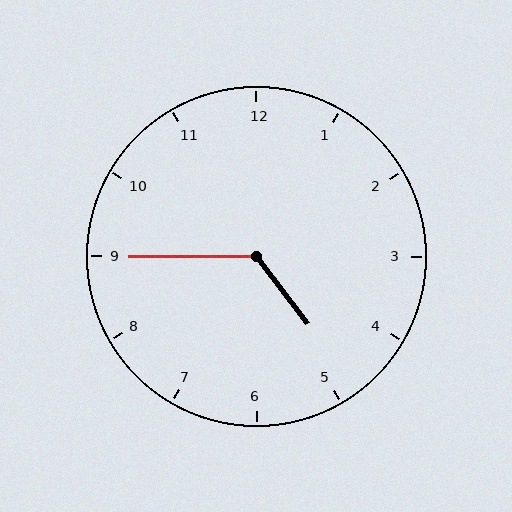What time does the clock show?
4:45.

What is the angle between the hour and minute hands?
Approximately 128 degrees.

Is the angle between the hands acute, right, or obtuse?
It is obtuse.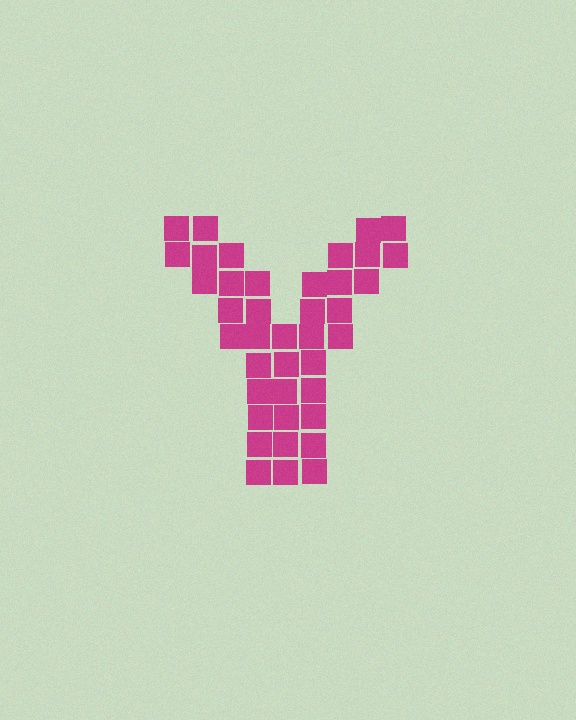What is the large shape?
The large shape is the letter Y.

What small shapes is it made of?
It is made of small squares.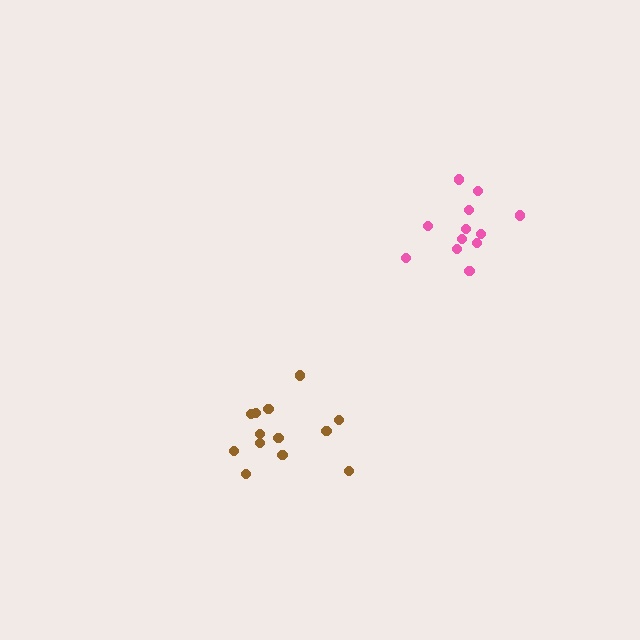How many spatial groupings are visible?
There are 2 spatial groupings.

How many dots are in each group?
Group 1: 13 dots, Group 2: 12 dots (25 total).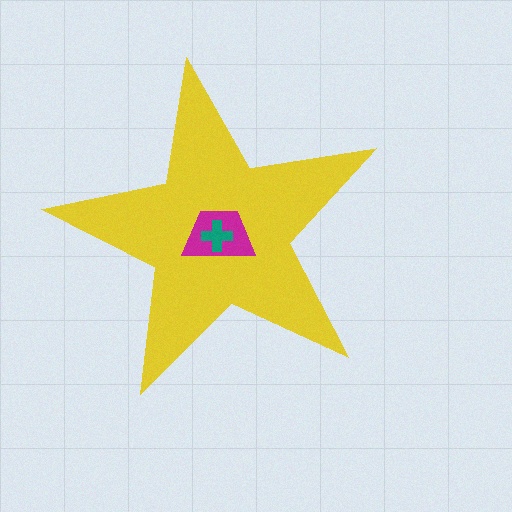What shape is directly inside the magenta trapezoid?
The teal cross.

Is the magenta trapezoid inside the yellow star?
Yes.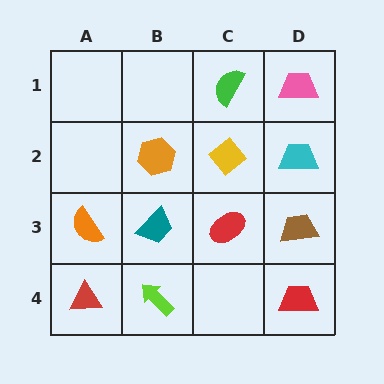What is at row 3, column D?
A brown trapezoid.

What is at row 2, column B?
An orange hexagon.